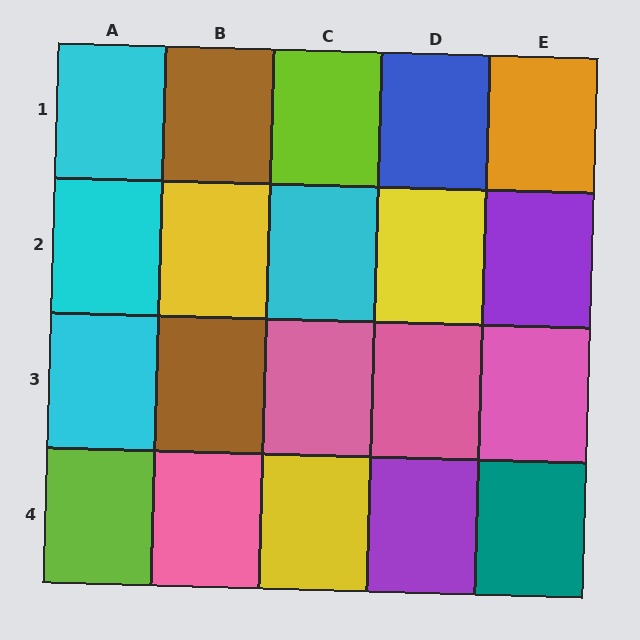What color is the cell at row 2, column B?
Yellow.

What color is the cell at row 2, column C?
Cyan.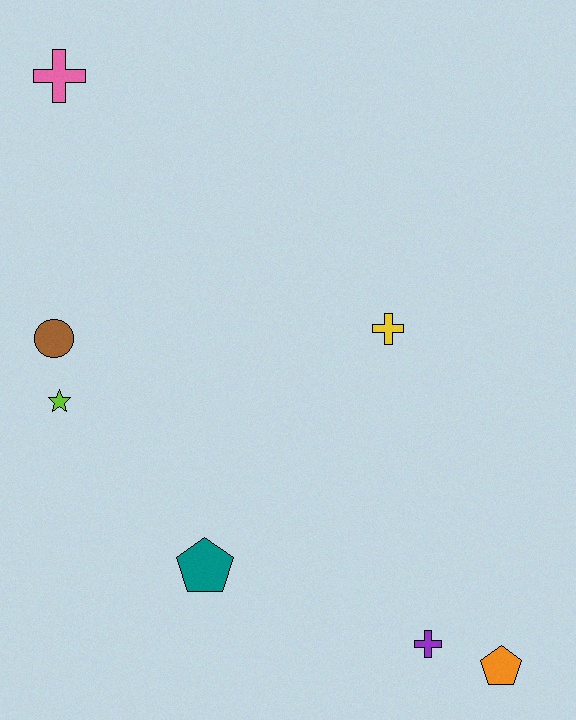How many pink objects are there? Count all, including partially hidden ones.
There is 1 pink object.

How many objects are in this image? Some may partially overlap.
There are 7 objects.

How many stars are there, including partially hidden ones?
There is 1 star.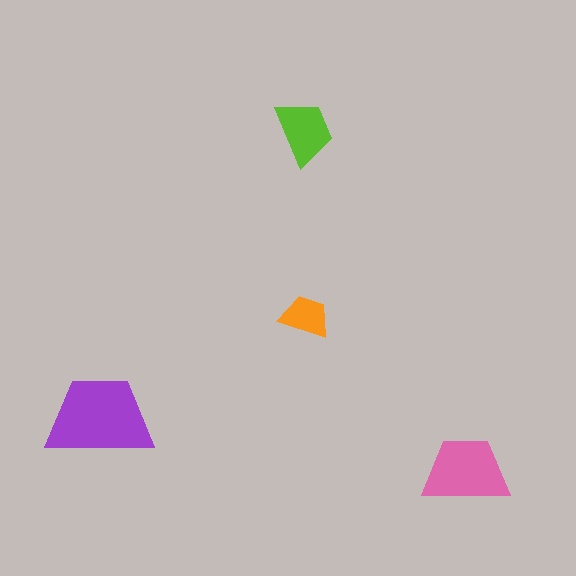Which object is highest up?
The lime trapezoid is topmost.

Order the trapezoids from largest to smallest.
the purple one, the pink one, the lime one, the orange one.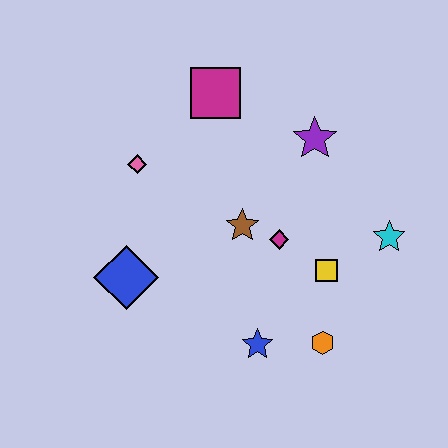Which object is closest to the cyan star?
The yellow square is closest to the cyan star.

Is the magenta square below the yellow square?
No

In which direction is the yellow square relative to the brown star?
The yellow square is to the right of the brown star.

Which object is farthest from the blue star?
The magenta square is farthest from the blue star.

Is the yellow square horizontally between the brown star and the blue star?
No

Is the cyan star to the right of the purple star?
Yes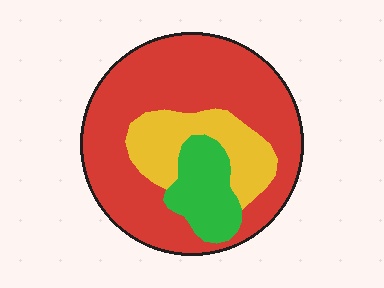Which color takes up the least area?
Green, at roughly 15%.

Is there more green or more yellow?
Yellow.